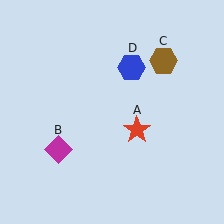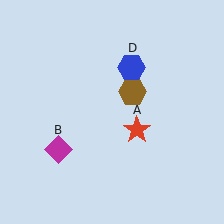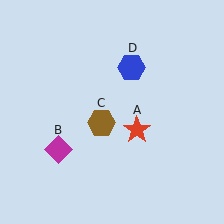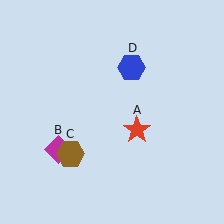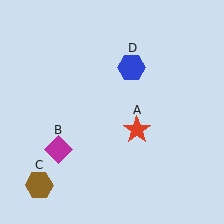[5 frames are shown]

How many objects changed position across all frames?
1 object changed position: brown hexagon (object C).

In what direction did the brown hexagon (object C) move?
The brown hexagon (object C) moved down and to the left.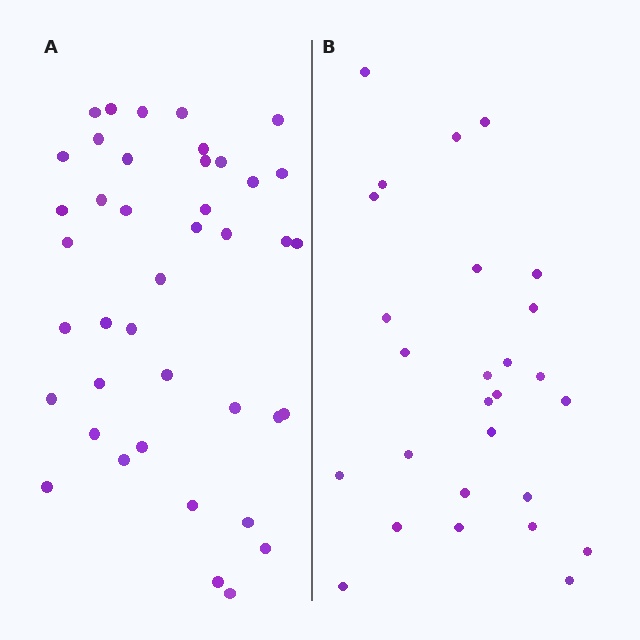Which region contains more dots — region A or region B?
Region A (the left region) has more dots.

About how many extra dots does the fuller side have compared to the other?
Region A has approximately 15 more dots than region B.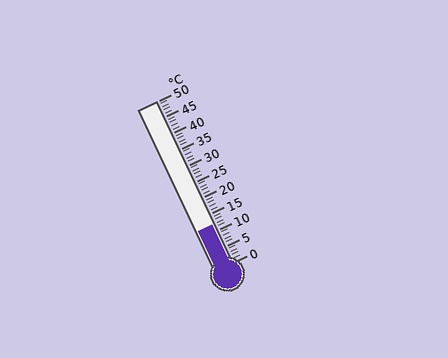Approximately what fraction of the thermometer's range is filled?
The thermometer is filled to approximately 25% of its range.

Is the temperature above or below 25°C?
The temperature is below 25°C.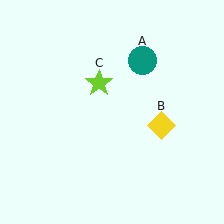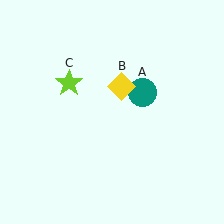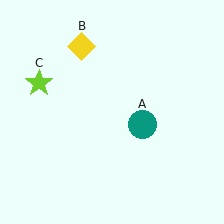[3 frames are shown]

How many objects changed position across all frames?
3 objects changed position: teal circle (object A), yellow diamond (object B), lime star (object C).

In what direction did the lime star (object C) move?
The lime star (object C) moved left.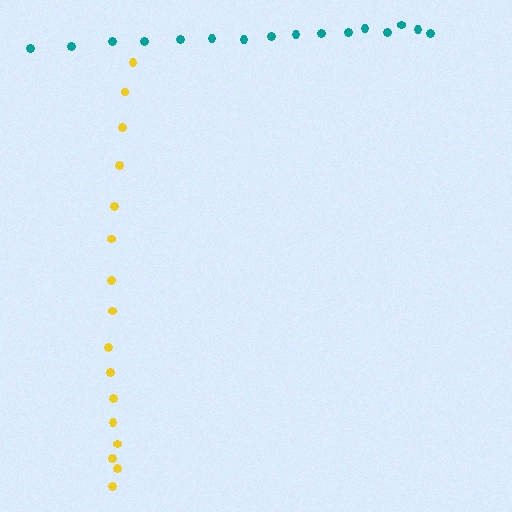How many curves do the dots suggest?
There are 2 distinct paths.